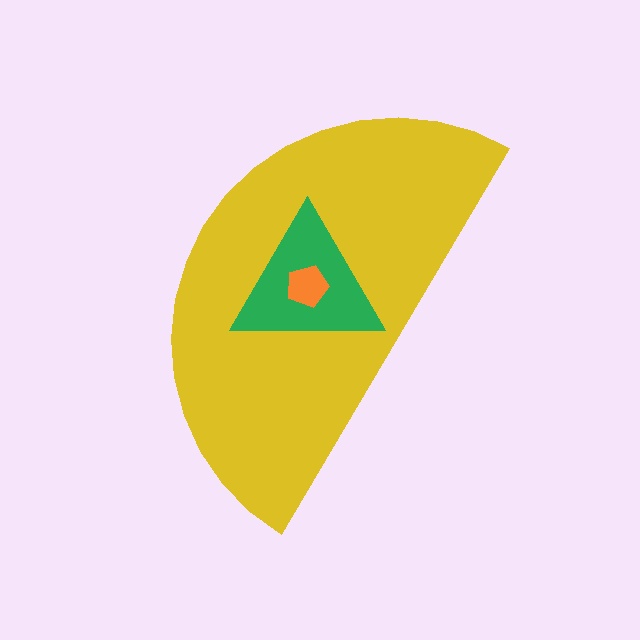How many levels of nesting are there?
3.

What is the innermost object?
The orange pentagon.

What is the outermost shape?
The yellow semicircle.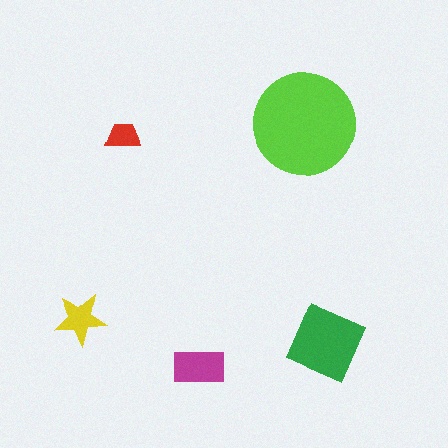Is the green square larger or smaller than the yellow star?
Larger.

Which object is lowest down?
The magenta rectangle is bottommost.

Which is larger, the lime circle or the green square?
The lime circle.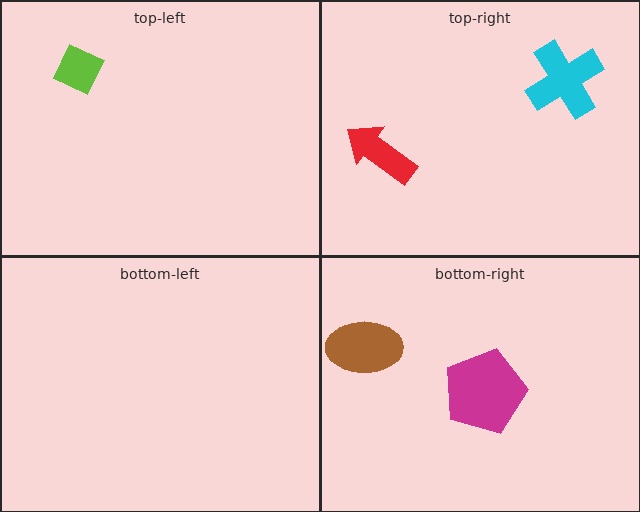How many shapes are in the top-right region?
2.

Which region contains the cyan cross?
The top-right region.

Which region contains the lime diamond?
The top-left region.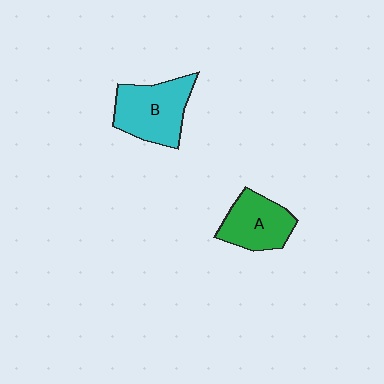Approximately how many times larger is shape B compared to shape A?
Approximately 1.3 times.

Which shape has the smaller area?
Shape A (green).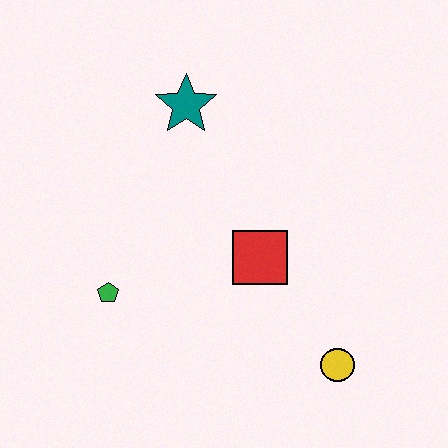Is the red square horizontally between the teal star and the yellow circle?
Yes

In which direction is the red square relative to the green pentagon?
The red square is to the right of the green pentagon.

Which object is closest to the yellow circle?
The red square is closest to the yellow circle.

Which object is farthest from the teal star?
The yellow circle is farthest from the teal star.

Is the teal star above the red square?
Yes